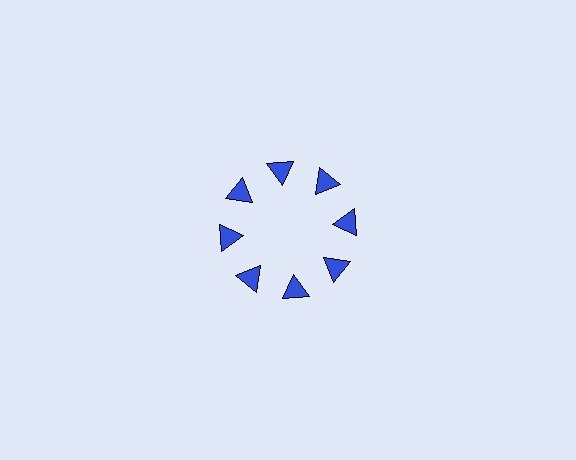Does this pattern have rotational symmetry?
Yes, this pattern has 8-fold rotational symmetry. It looks the same after rotating 45 degrees around the center.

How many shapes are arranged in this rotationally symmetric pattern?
There are 8 shapes, arranged in 8 groups of 1.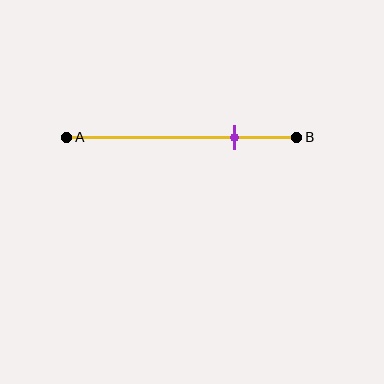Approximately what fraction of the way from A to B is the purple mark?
The purple mark is approximately 75% of the way from A to B.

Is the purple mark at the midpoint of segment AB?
No, the mark is at about 75% from A, not at the 50% midpoint.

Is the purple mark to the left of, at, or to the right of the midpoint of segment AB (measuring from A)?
The purple mark is to the right of the midpoint of segment AB.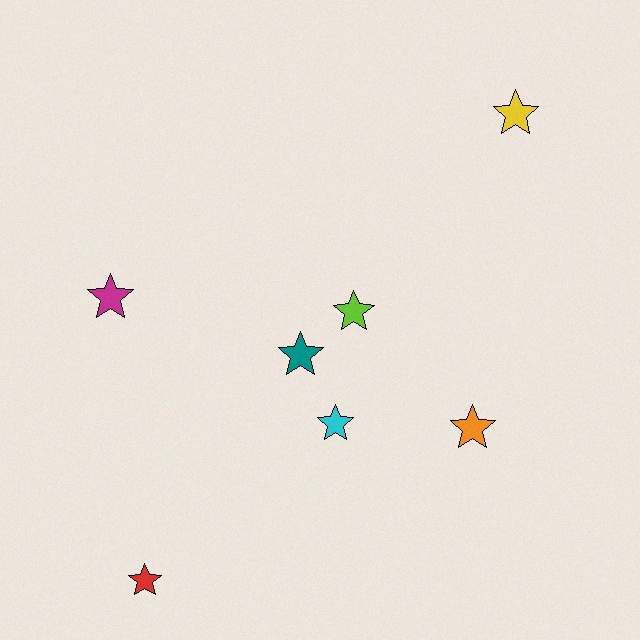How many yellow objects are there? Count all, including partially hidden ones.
There is 1 yellow object.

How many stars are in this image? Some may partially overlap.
There are 7 stars.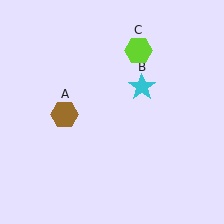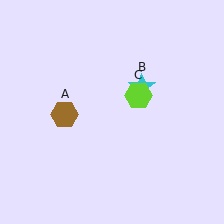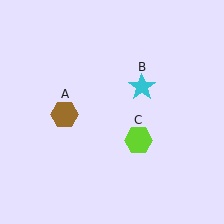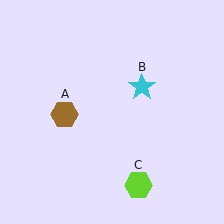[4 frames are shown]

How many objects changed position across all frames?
1 object changed position: lime hexagon (object C).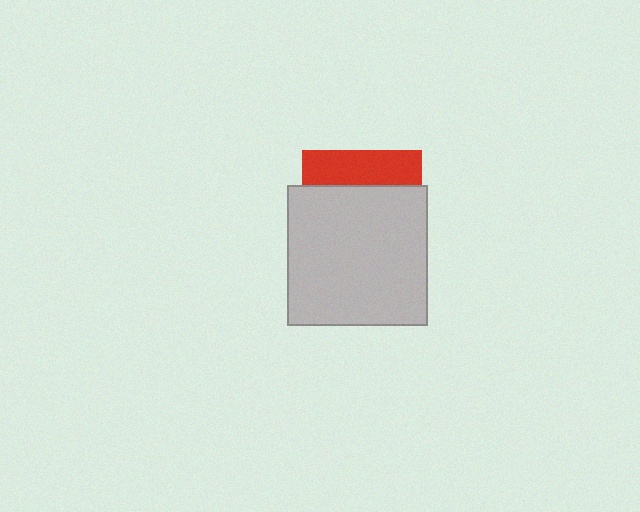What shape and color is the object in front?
The object in front is a light gray square.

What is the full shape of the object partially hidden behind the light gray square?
The partially hidden object is a red square.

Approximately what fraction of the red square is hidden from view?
Roughly 70% of the red square is hidden behind the light gray square.